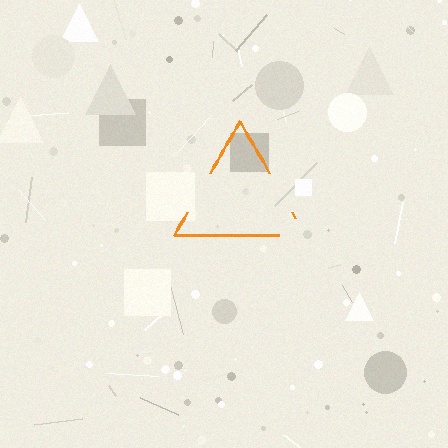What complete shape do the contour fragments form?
The contour fragments form a triangle.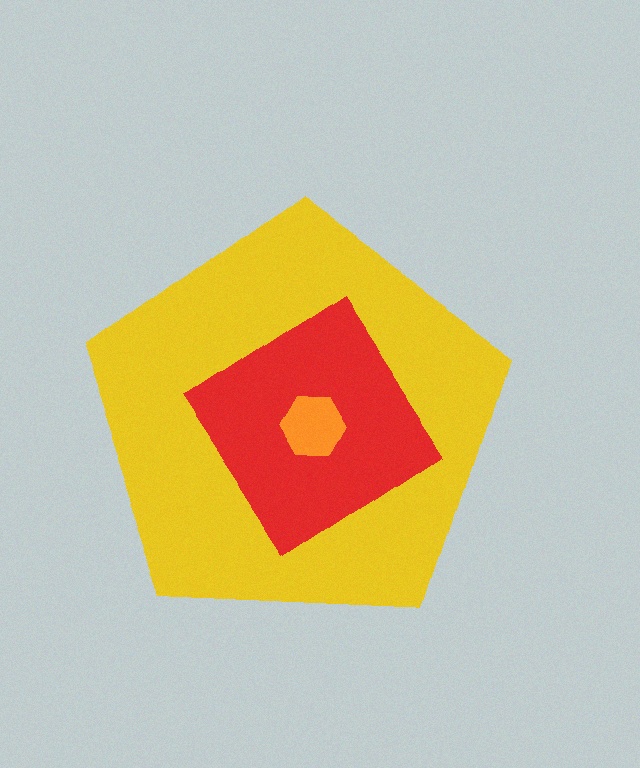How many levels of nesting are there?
3.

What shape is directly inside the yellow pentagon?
The red diamond.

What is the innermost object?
The orange hexagon.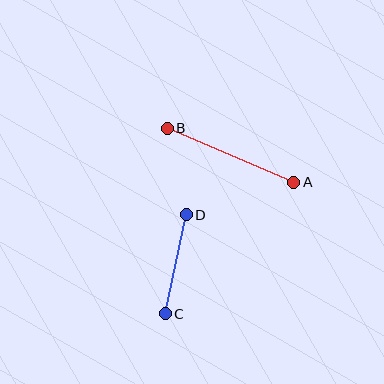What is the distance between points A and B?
The distance is approximately 138 pixels.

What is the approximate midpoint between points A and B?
The midpoint is at approximately (231, 155) pixels.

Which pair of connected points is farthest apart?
Points A and B are farthest apart.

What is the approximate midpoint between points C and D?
The midpoint is at approximately (176, 264) pixels.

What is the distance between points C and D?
The distance is approximately 101 pixels.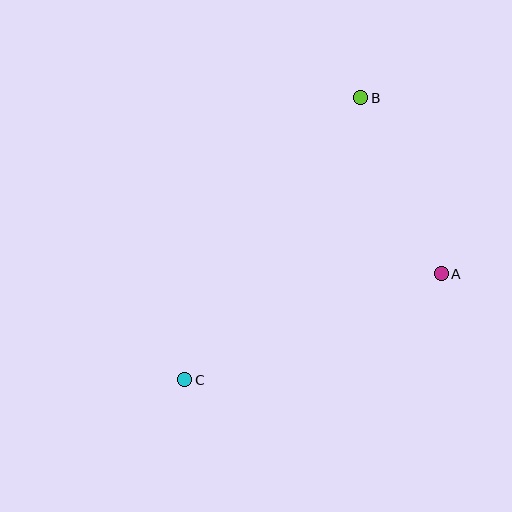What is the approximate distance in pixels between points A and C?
The distance between A and C is approximately 278 pixels.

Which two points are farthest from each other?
Points B and C are farthest from each other.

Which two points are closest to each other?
Points A and B are closest to each other.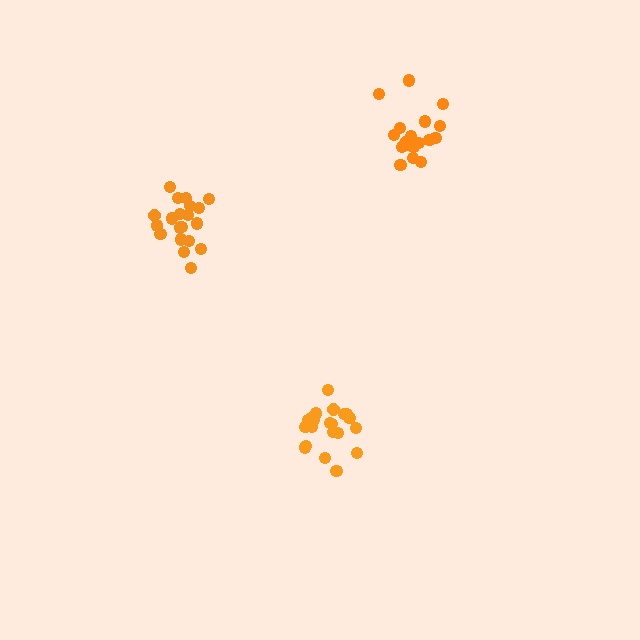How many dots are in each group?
Group 1: 21 dots, Group 2: 19 dots, Group 3: 20 dots (60 total).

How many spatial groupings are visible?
There are 3 spatial groupings.